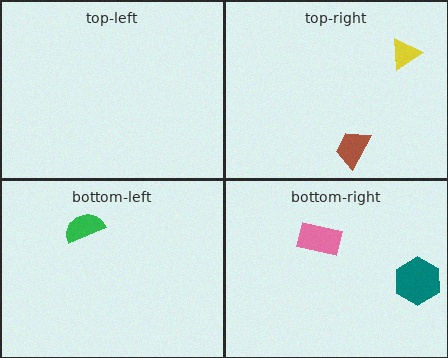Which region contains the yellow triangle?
The top-right region.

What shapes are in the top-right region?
The brown trapezoid, the yellow triangle.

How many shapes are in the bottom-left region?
1.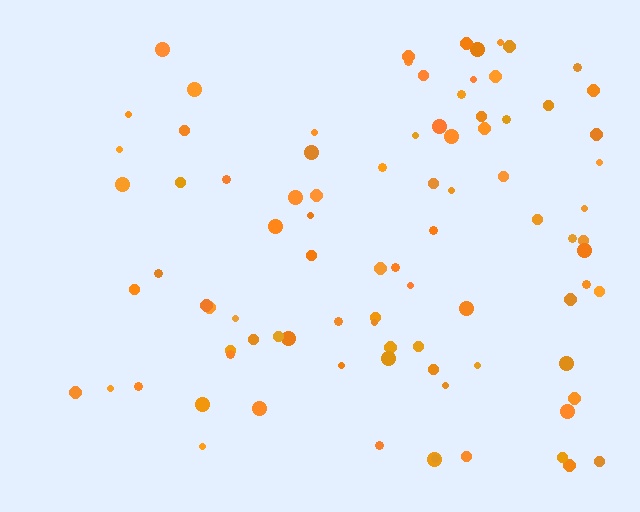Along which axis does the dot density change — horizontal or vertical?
Horizontal.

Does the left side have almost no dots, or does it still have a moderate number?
Still a moderate number, just noticeably fewer than the right.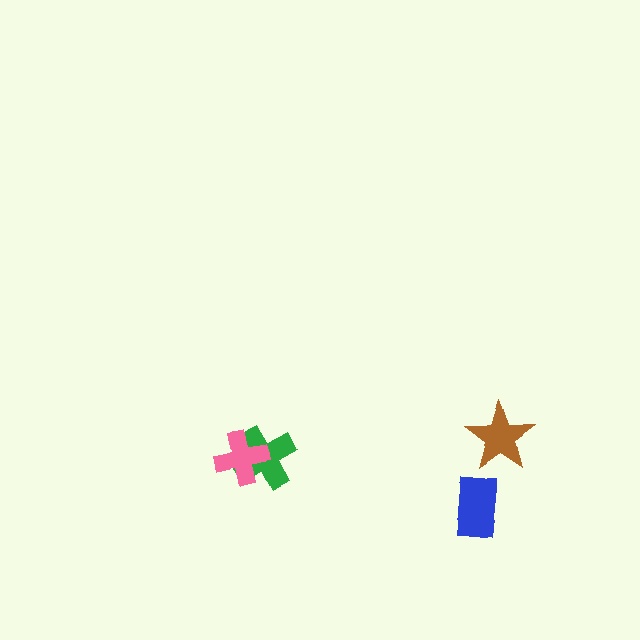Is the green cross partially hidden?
Yes, it is partially covered by another shape.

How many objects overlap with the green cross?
1 object overlaps with the green cross.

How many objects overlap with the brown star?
0 objects overlap with the brown star.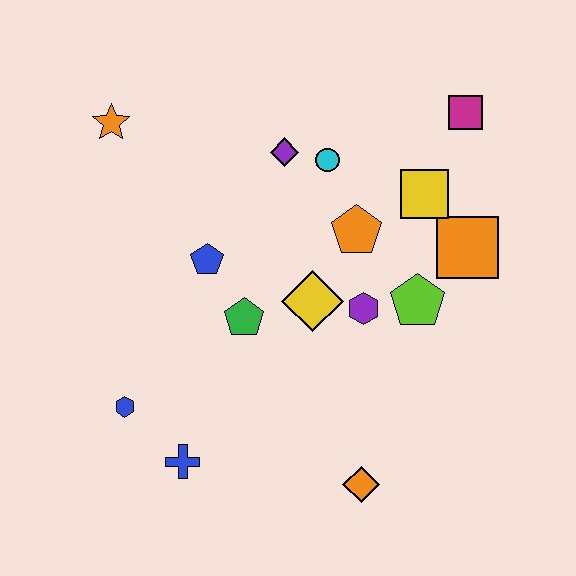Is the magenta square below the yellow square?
No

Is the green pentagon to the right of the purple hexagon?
No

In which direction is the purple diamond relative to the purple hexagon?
The purple diamond is above the purple hexagon.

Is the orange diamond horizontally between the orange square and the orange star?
Yes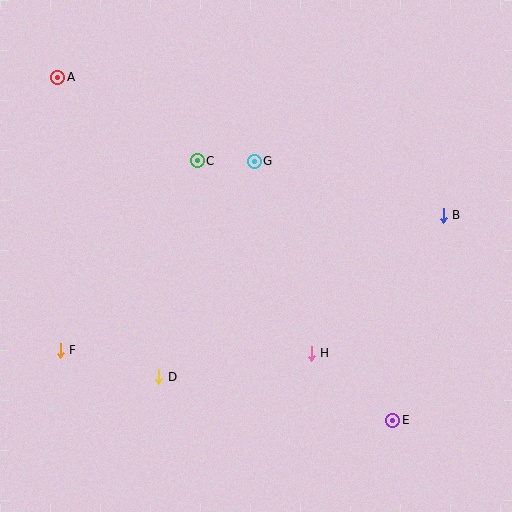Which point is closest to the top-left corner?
Point A is closest to the top-left corner.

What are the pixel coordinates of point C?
Point C is at (197, 161).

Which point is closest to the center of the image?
Point G at (254, 161) is closest to the center.